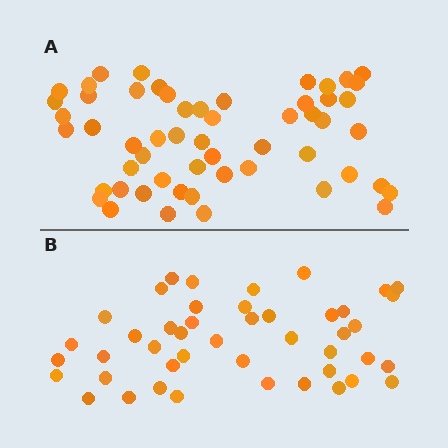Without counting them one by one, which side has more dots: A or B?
Region A (the top region) has more dots.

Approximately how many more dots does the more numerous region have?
Region A has roughly 10 or so more dots than region B.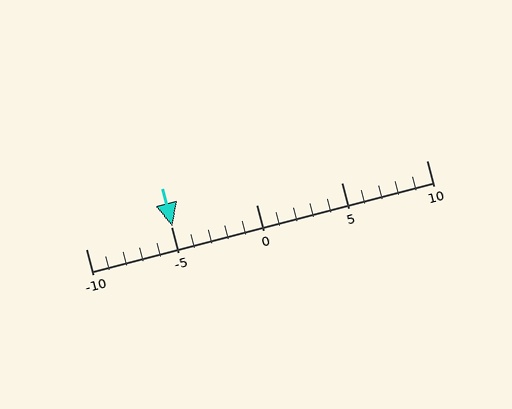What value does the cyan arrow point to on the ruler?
The cyan arrow points to approximately -5.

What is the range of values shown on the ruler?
The ruler shows values from -10 to 10.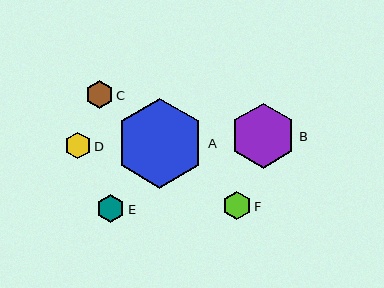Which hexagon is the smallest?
Hexagon D is the smallest with a size of approximately 27 pixels.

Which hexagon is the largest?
Hexagon A is the largest with a size of approximately 90 pixels.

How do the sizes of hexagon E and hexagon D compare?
Hexagon E and hexagon D are approximately the same size.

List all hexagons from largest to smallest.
From largest to smallest: A, B, F, E, C, D.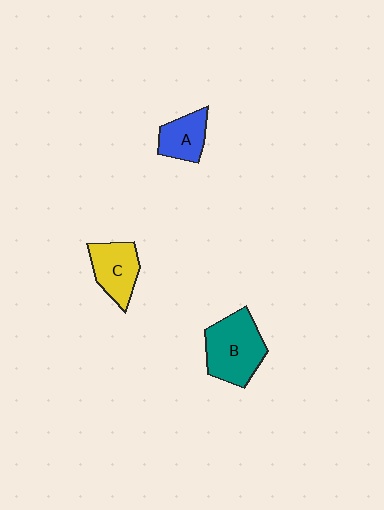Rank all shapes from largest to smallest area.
From largest to smallest: B (teal), C (yellow), A (blue).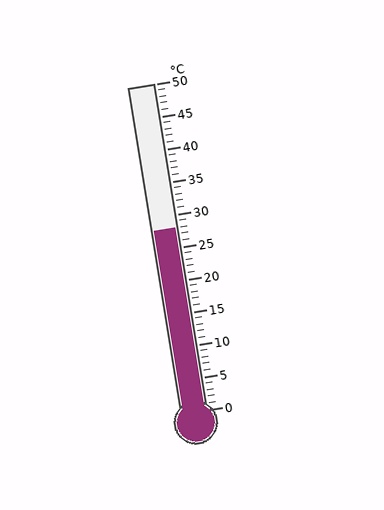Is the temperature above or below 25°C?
The temperature is above 25°C.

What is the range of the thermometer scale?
The thermometer scale ranges from 0°C to 50°C.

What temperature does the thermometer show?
The thermometer shows approximately 28°C.